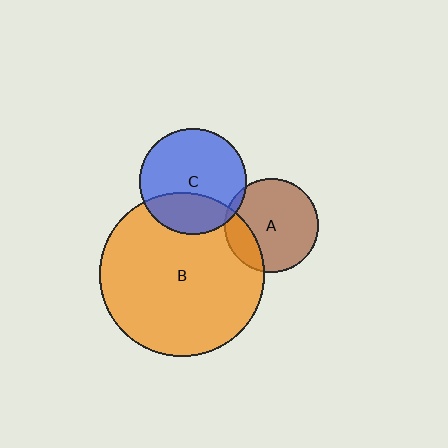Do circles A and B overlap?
Yes.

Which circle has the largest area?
Circle B (orange).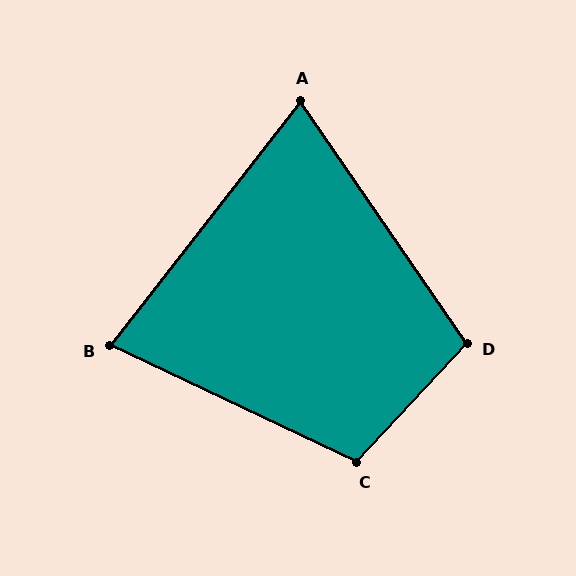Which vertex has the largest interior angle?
C, at approximately 108 degrees.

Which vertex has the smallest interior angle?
A, at approximately 72 degrees.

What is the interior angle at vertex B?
Approximately 77 degrees (acute).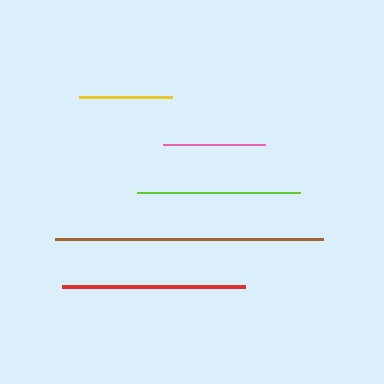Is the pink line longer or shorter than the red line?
The red line is longer than the pink line.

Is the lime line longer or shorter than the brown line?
The brown line is longer than the lime line.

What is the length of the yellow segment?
The yellow segment is approximately 93 pixels long.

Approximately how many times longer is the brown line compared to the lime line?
The brown line is approximately 1.6 times the length of the lime line.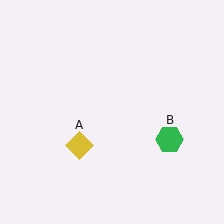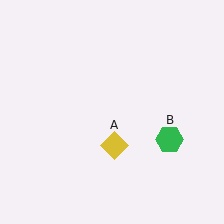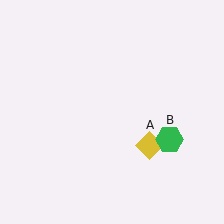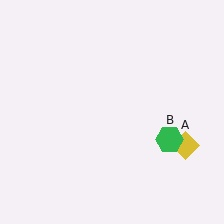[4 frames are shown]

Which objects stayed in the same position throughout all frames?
Green hexagon (object B) remained stationary.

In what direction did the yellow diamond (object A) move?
The yellow diamond (object A) moved right.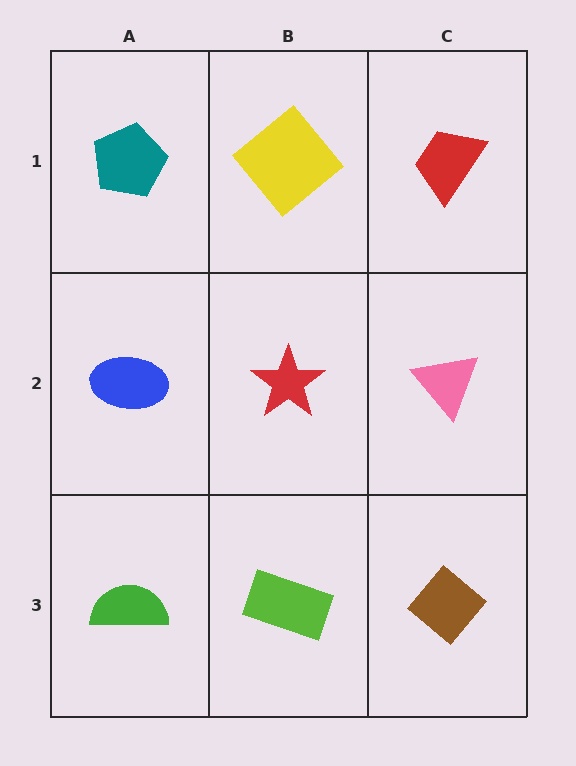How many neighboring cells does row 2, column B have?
4.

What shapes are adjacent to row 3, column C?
A pink triangle (row 2, column C), a lime rectangle (row 3, column B).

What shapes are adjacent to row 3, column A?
A blue ellipse (row 2, column A), a lime rectangle (row 3, column B).